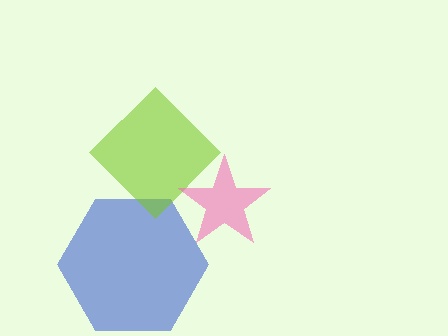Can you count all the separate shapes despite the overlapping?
Yes, there are 3 separate shapes.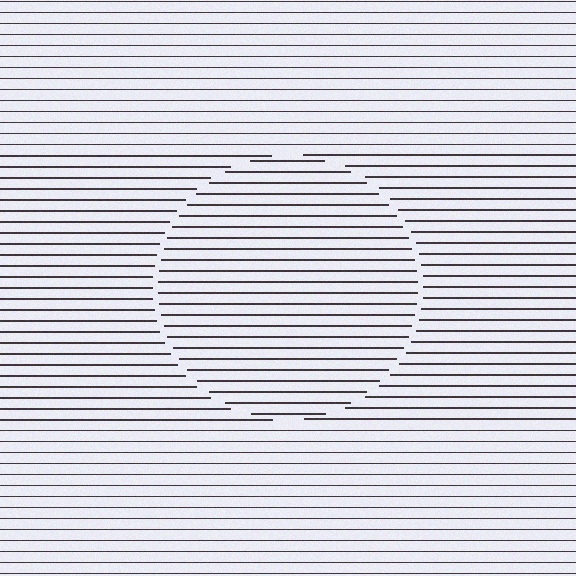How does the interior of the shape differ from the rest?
The interior of the shape contains the same grating, shifted by half a period — the contour is defined by the phase discontinuity where line-ends from the inner and outer gratings abut.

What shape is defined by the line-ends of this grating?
An illusory circle. The interior of the shape contains the same grating, shifted by half a period — the contour is defined by the phase discontinuity where line-ends from the inner and outer gratings abut.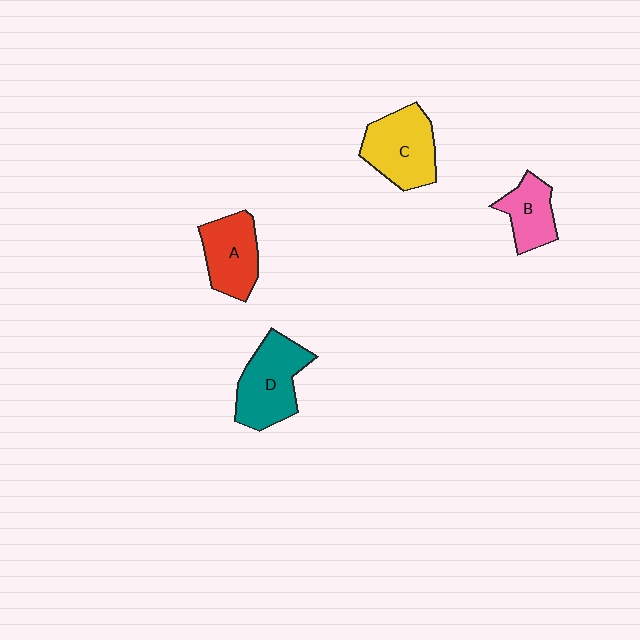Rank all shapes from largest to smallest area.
From largest to smallest: D (teal), C (yellow), A (red), B (pink).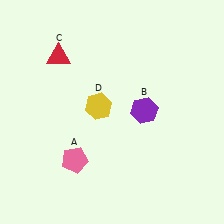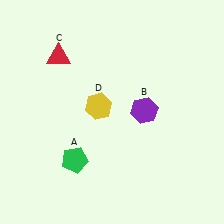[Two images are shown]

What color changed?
The pentagon (A) changed from pink in Image 1 to green in Image 2.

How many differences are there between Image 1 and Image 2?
There is 1 difference between the two images.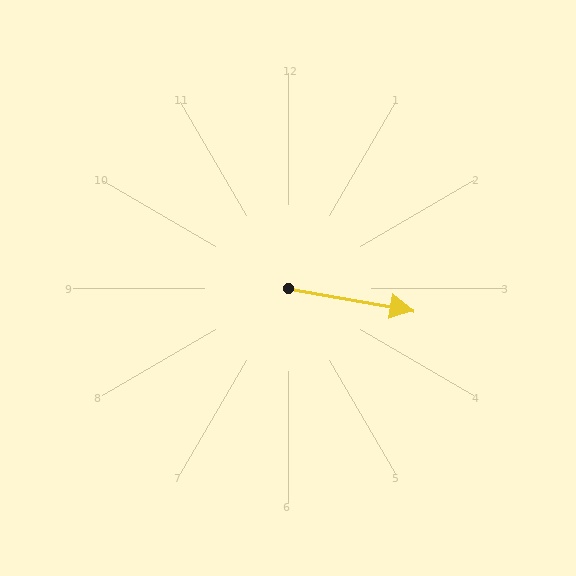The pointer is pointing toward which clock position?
Roughly 3 o'clock.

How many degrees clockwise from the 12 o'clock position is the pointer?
Approximately 100 degrees.